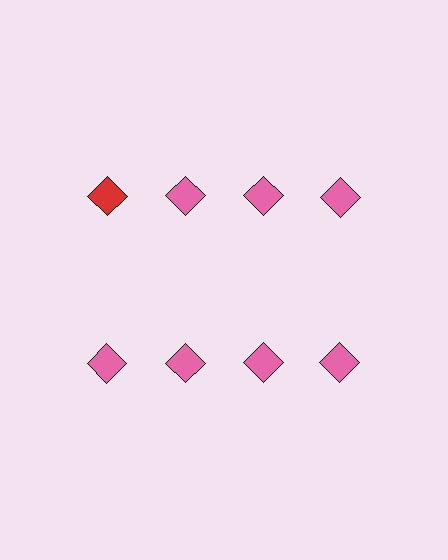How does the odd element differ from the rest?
It has a different color: red instead of pink.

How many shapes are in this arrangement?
There are 8 shapes arranged in a grid pattern.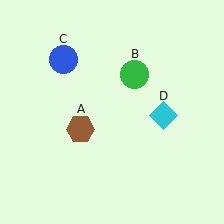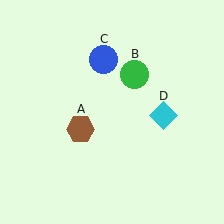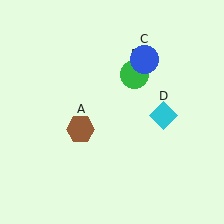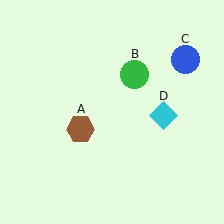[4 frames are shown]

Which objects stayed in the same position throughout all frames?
Brown hexagon (object A) and green circle (object B) and cyan diamond (object D) remained stationary.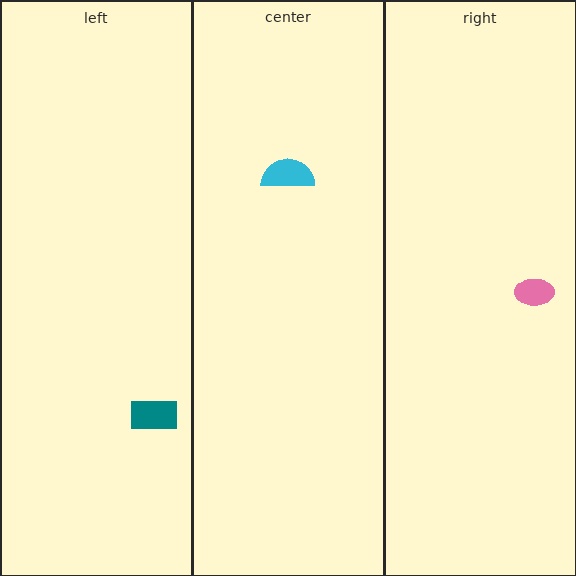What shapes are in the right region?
The pink ellipse.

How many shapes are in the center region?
1.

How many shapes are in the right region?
1.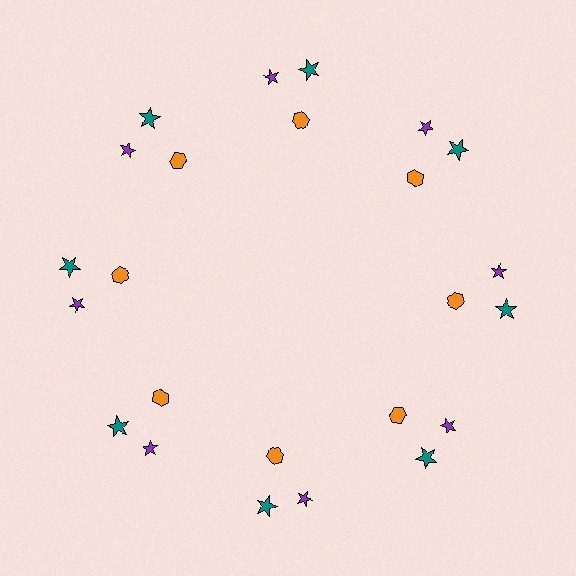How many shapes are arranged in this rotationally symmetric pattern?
There are 24 shapes, arranged in 8 groups of 3.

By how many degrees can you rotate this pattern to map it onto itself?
The pattern maps onto itself every 45 degrees of rotation.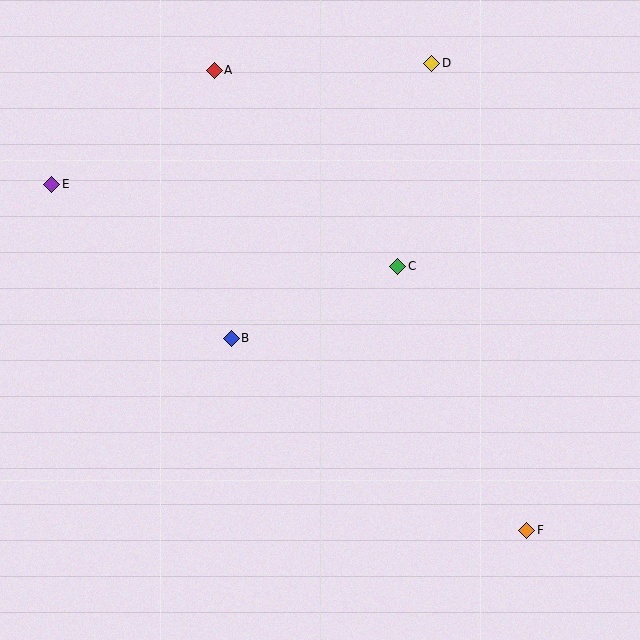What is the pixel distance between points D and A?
The distance between D and A is 218 pixels.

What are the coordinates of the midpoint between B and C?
The midpoint between B and C is at (315, 302).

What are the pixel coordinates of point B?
Point B is at (231, 338).